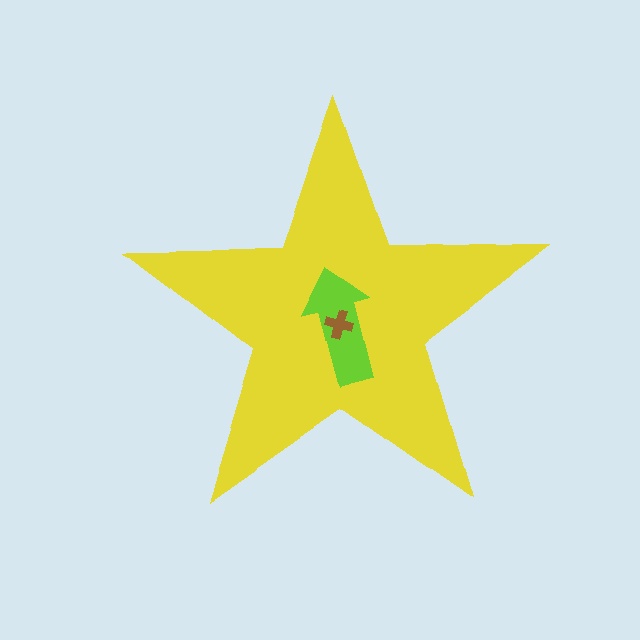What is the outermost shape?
The yellow star.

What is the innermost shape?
The brown cross.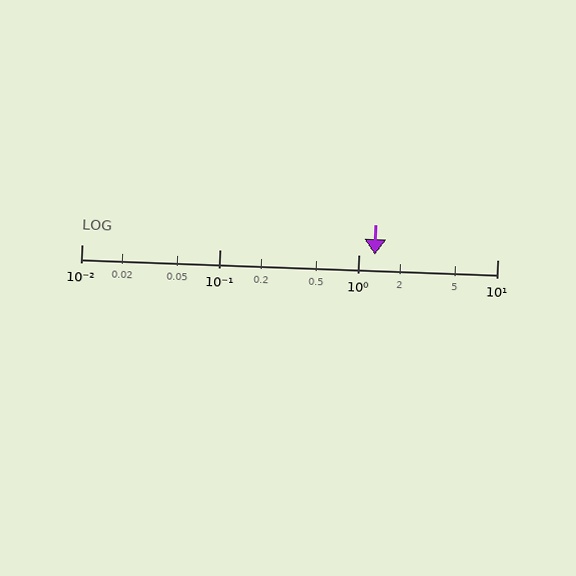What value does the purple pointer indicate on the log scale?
The pointer indicates approximately 1.3.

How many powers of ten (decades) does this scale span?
The scale spans 3 decades, from 0.01 to 10.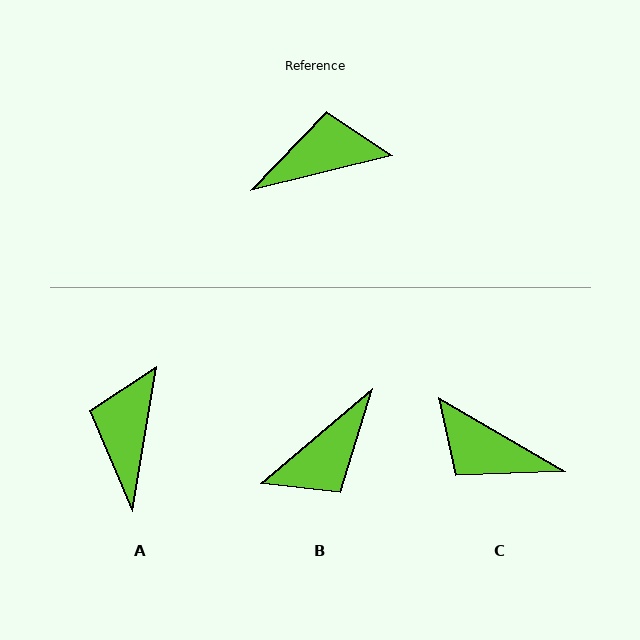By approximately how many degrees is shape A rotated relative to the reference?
Approximately 67 degrees counter-clockwise.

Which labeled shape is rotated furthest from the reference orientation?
B, about 154 degrees away.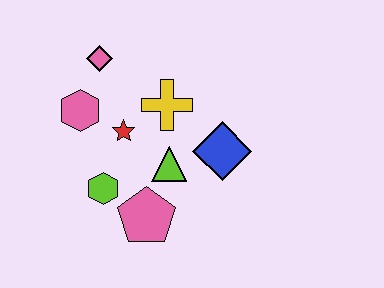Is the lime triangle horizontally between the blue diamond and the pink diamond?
Yes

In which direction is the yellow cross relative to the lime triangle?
The yellow cross is above the lime triangle.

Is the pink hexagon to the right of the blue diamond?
No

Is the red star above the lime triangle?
Yes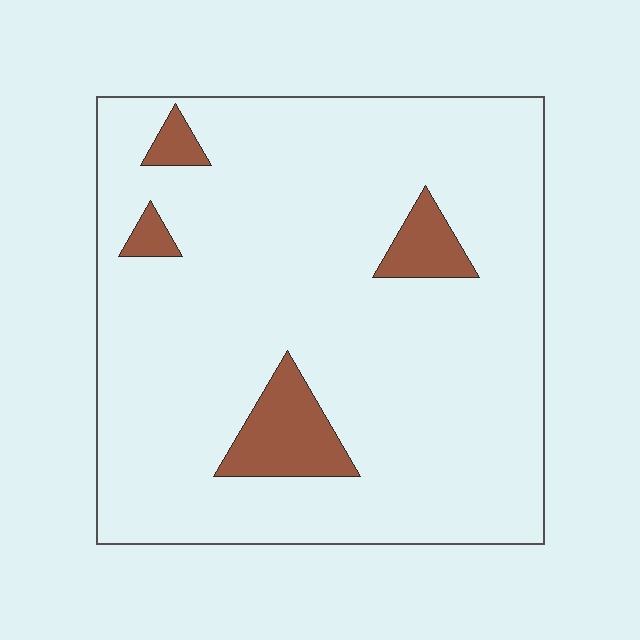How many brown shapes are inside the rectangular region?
4.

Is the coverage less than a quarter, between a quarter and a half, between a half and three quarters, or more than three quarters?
Less than a quarter.